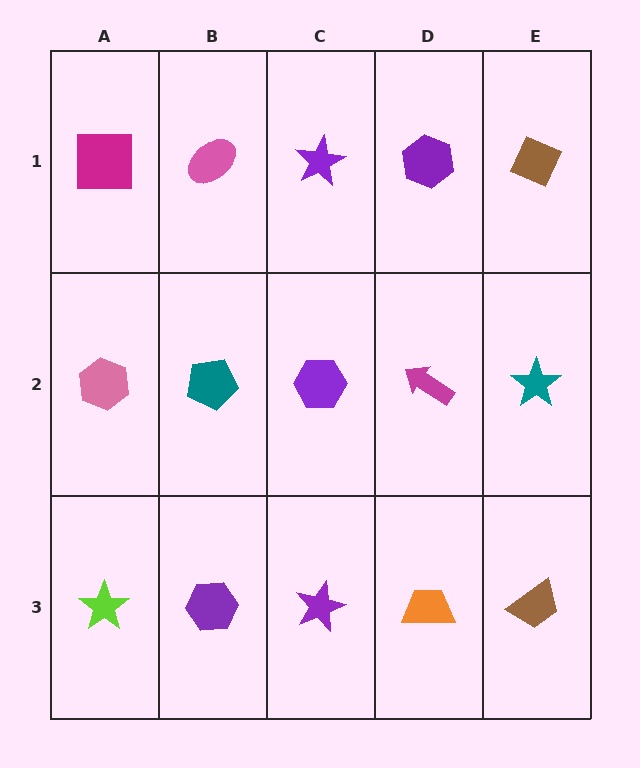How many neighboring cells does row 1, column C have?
3.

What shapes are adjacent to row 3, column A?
A pink hexagon (row 2, column A), a purple hexagon (row 3, column B).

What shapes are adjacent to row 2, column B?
A pink ellipse (row 1, column B), a purple hexagon (row 3, column B), a pink hexagon (row 2, column A), a purple hexagon (row 2, column C).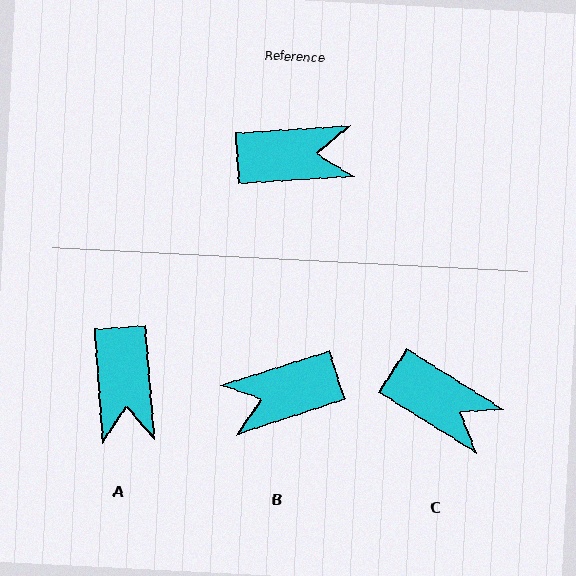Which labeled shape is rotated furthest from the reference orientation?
B, about 166 degrees away.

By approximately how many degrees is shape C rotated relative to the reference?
Approximately 36 degrees clockwise.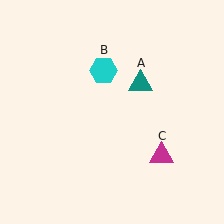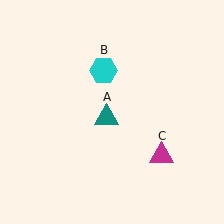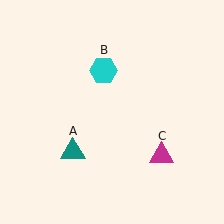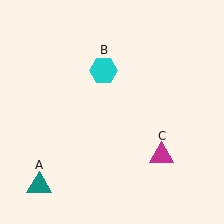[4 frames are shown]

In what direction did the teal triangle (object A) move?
The teal triangle (object A) moved down and to the left.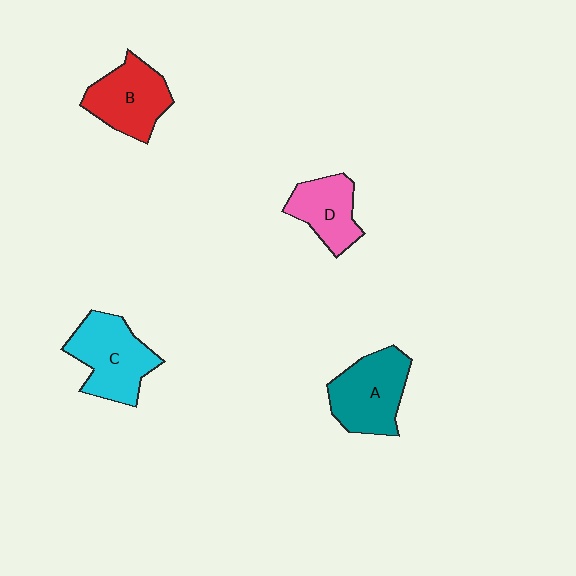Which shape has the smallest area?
Shape D (pink).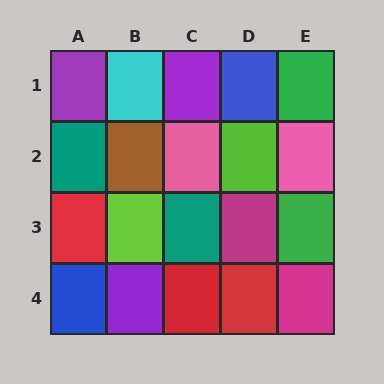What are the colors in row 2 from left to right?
Teal, brown, pink, lime, pink.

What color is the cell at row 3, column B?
Lime.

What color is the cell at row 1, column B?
Cyan.